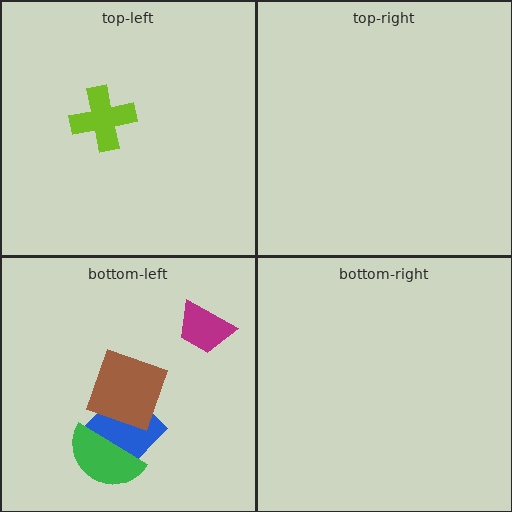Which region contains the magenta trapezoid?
The bottom-left region.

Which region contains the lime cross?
The top-left region.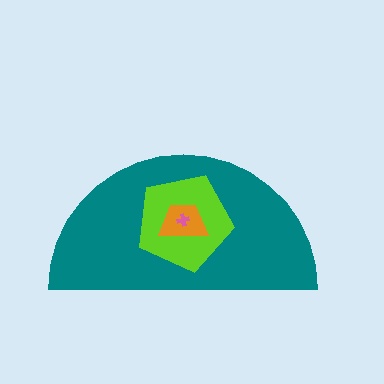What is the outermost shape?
The teal semicircle.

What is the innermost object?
The pink cross.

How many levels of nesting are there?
4.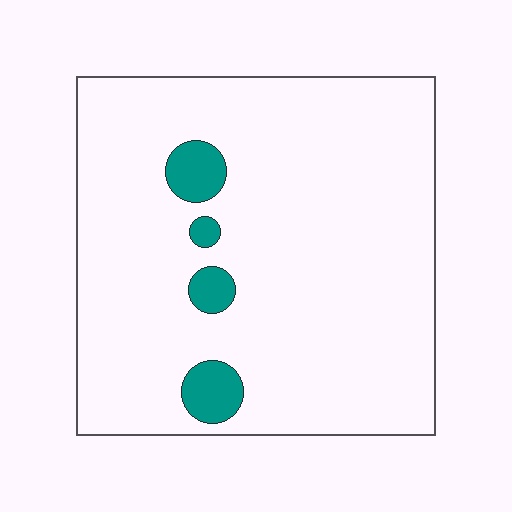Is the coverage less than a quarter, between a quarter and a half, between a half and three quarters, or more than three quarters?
Less than a quarter.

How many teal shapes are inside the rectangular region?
4.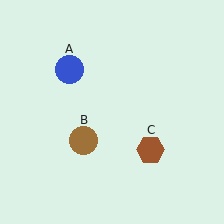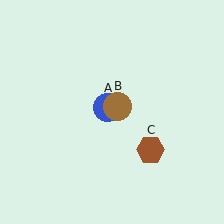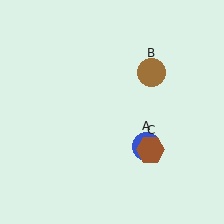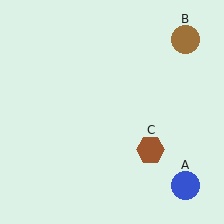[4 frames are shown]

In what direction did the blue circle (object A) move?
The blue circle (object A) moved down and to the right.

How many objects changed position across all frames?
2 objects changed position: blue circle (object A), brown circle (object B).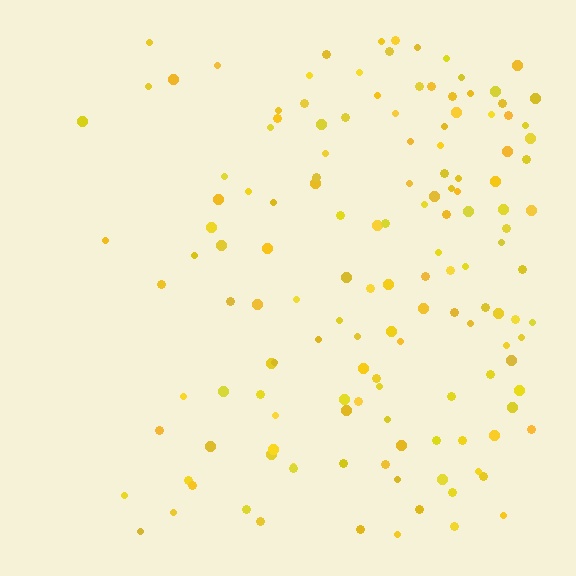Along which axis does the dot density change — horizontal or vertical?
Horizontal.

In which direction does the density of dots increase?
From left to right, with the right side densest.